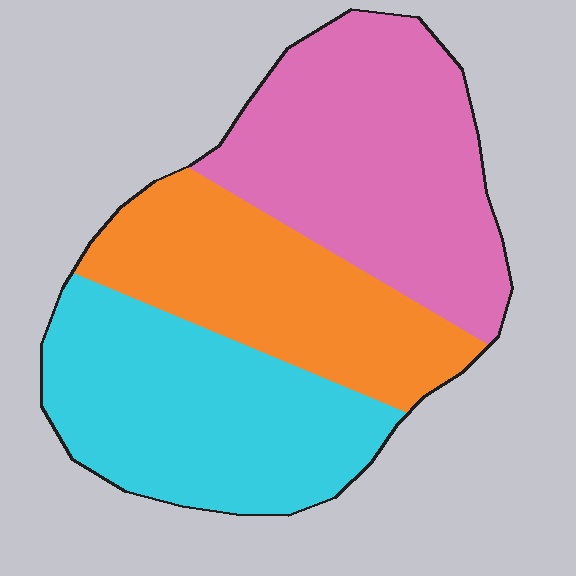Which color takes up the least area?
Orange, at roughly 30%.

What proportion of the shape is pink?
Pink takes up between a third and a half of the shape.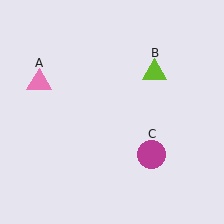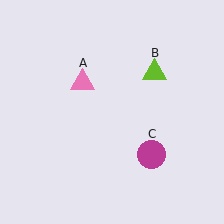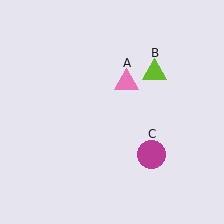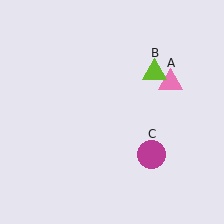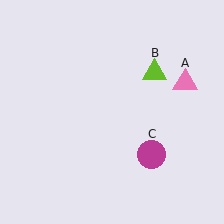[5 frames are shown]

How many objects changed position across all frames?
1 object changed position: pink triangle (object A).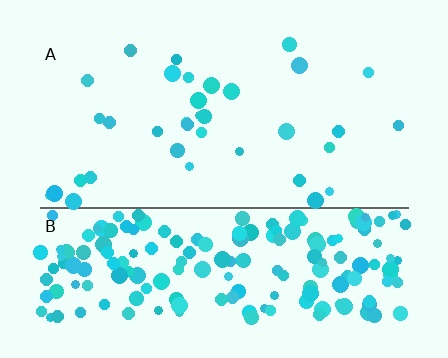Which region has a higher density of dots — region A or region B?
B (the bottom).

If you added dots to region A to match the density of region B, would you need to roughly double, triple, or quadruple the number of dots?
Approximately quadruple.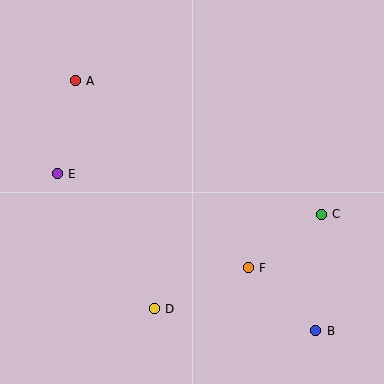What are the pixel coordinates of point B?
Point B is at (316, 331).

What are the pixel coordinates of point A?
Point A is at (75, 81).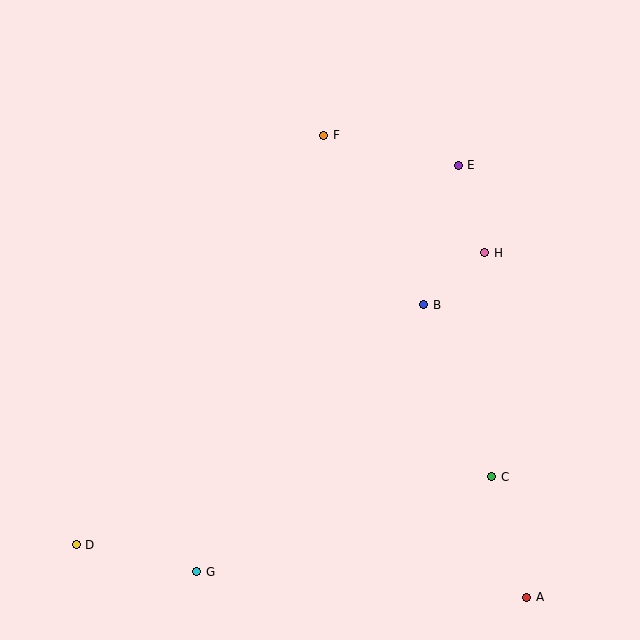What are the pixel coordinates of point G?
Point G is at (197, 572).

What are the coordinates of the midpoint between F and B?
The midpoint between F and B is at (374, 220).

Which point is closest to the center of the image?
Point B at (424, 305) is closest to the center.